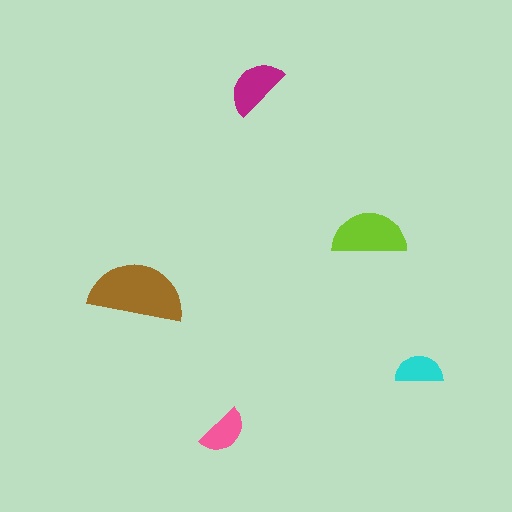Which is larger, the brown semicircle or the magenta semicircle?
The brown one.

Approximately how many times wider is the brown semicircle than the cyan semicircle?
About 2 times wider.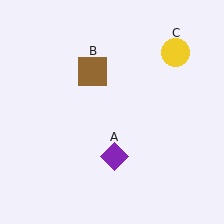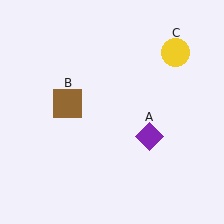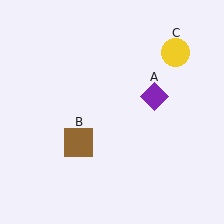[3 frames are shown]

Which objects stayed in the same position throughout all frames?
Yellow circle (object C) remained stationary.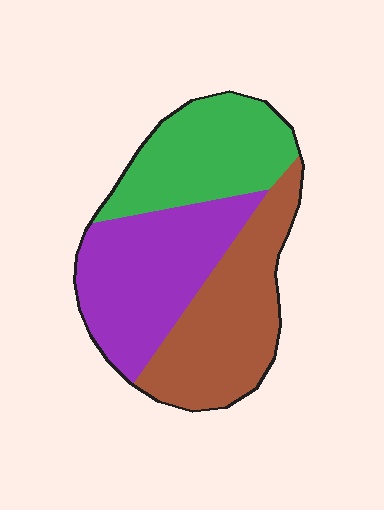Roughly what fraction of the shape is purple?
Purple covers roughly 35% of the shape.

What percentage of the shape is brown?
Brown covers 35% of the shape.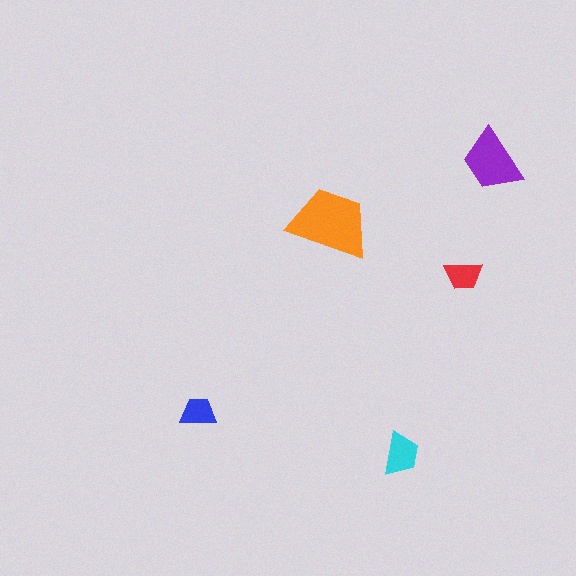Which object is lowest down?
The cyan trapezoid is bottommost.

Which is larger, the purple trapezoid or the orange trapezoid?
The orange one.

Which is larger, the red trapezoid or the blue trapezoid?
The red one.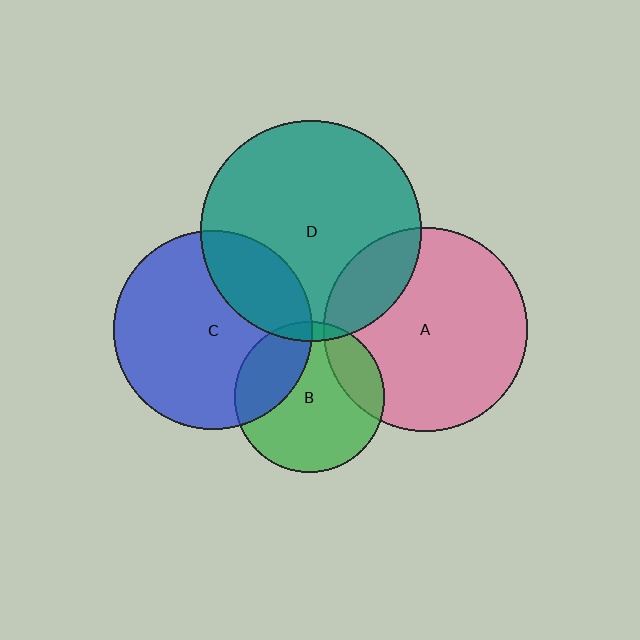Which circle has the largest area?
Circle D (teal).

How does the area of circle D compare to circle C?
Approximately 1.2 times.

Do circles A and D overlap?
Yes.